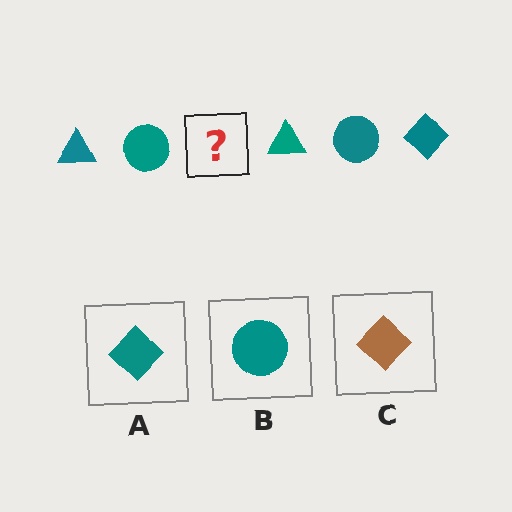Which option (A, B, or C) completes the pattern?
A.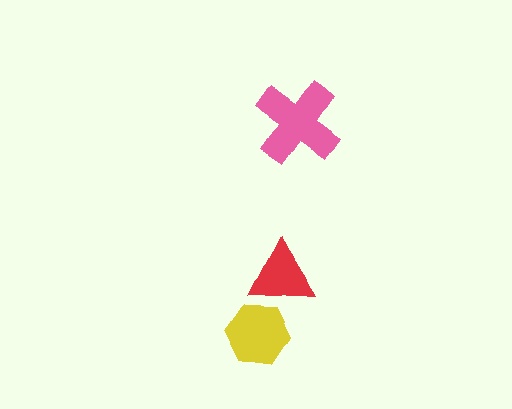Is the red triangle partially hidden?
No, no other shape covers it.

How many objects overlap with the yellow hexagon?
1 object overlaps with the yellow hexagon.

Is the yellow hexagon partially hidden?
Yes, it is partially covered by another shape.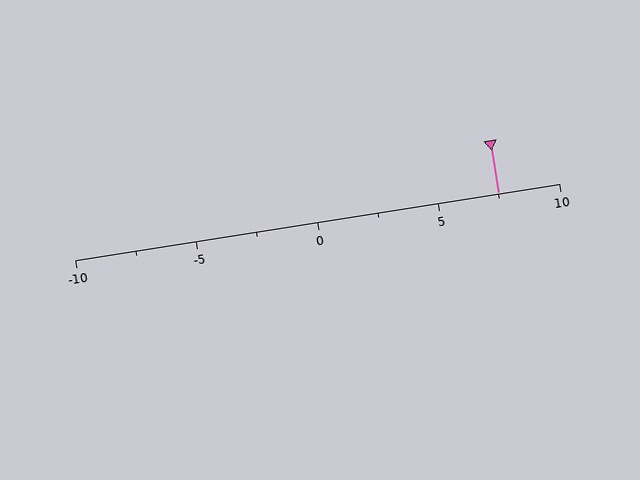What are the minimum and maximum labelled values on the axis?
The axis runs from -10 to 10.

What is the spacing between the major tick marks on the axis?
The major ticks are spaced 5 apart.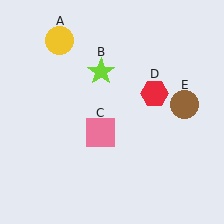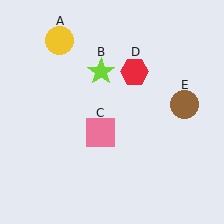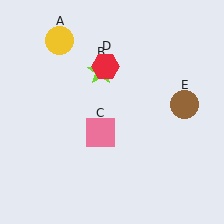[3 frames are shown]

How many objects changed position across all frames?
1 object changed position: red hexagon (object D).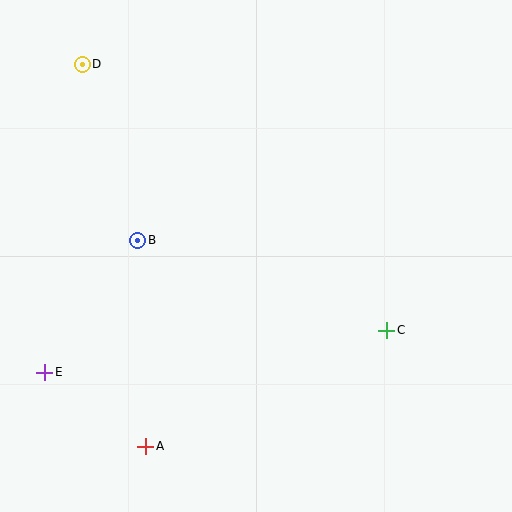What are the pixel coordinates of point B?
Point B is at (138, 240).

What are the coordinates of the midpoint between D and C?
The midpoint between D and C is at (234, 197).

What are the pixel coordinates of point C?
Point C is at (387, 330).